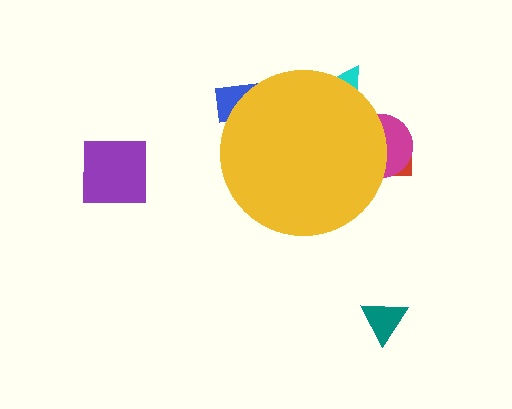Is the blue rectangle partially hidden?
Yes, the blue rectangle is partially hidden behind the yellow circle.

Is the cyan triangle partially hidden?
Yes, the cyan triangle is partially hidden behind the yellow circle.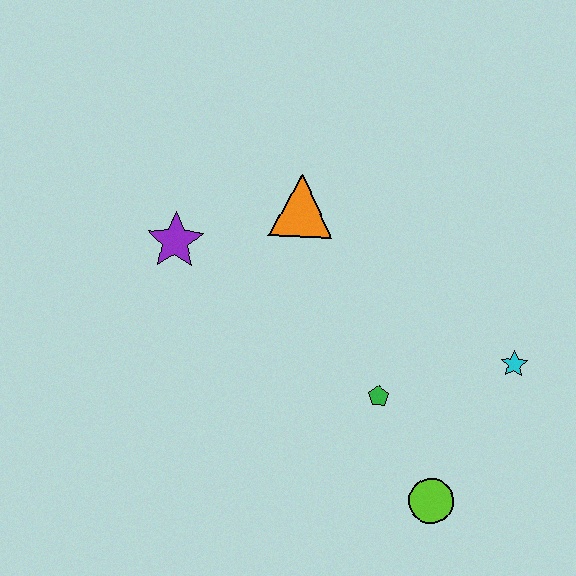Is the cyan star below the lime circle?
No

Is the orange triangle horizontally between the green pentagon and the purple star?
Yes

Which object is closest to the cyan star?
The green pentagon is closest to the cyan star.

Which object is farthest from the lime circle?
The purple star is farthest from the lime circle.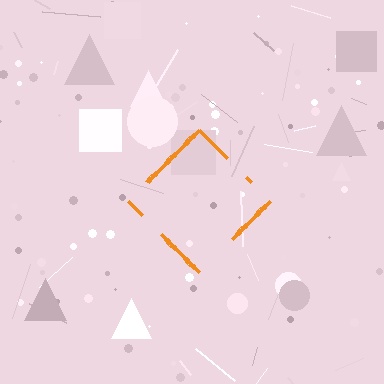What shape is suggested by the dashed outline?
The dashed outline suggests a diamond.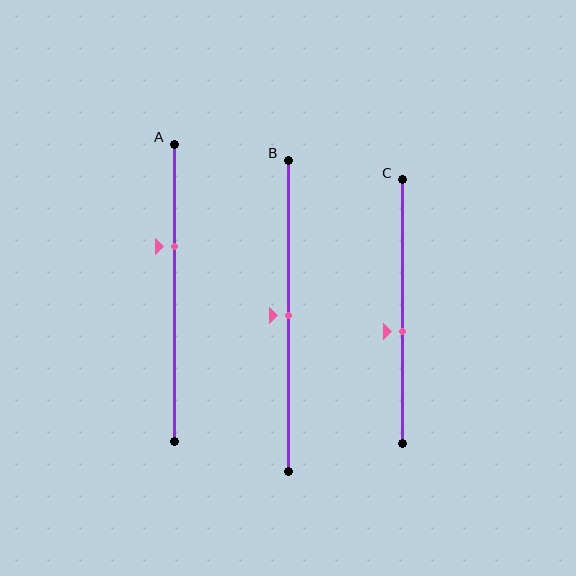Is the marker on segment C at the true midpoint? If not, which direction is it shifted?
No, the marker on segment C is shifted downward by about 8% of the segment length.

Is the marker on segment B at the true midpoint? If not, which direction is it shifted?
Yes, the marker on segment B is at the true midpoint.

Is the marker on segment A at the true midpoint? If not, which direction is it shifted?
No, the marker on segment A is shifted upward by about 16% of the segment length.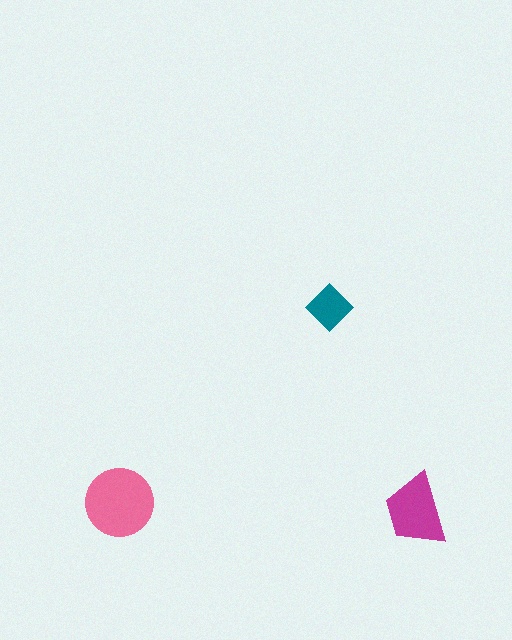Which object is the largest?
The pink circle.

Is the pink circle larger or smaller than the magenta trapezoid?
Larger.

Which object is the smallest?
The teal diamond.